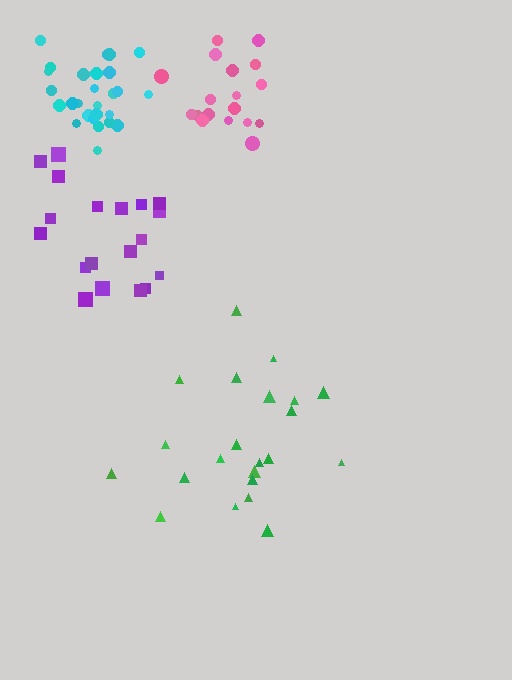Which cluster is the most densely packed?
Cyan.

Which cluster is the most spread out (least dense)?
Green.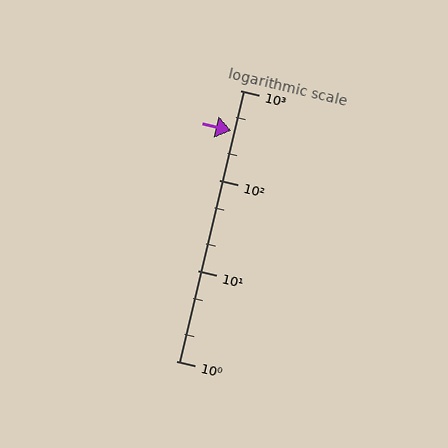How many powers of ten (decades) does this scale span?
The scale spans 3 decades, from 1 to 1000.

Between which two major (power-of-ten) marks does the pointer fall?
The pointer is between 100 and 1000.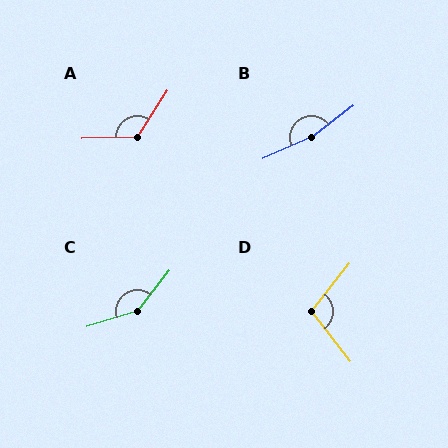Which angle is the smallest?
D, at approximately 104 degrees.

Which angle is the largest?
B, at approximately 167 degrees.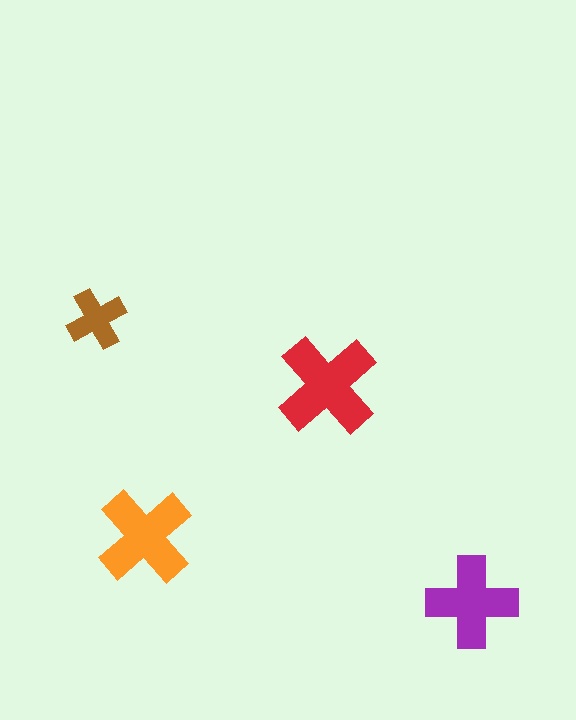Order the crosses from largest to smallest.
the red one, the orange one, the purple one, the brown one.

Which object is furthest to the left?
The brown cross is leftmost.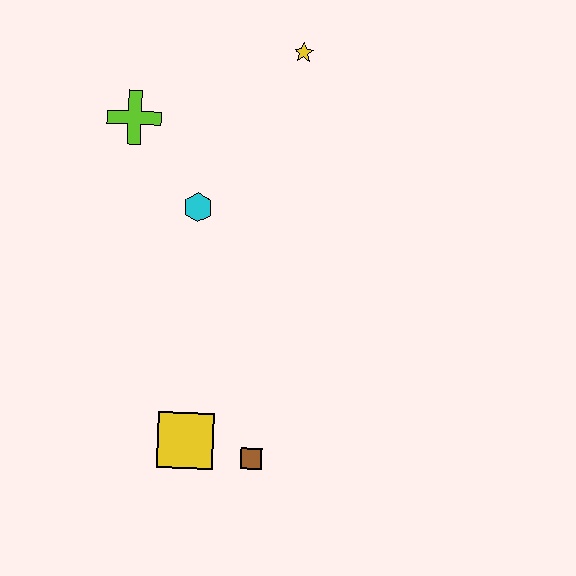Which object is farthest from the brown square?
The yellow star is farthest from the brown square.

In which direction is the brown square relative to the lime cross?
The brown square is below the lime cross.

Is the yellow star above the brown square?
Yes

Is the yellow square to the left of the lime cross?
No